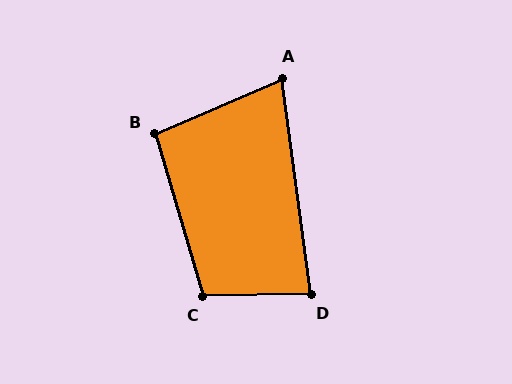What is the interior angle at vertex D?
Approximately 83 degrees (acute).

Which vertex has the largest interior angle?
C, at approximately 106 degrees.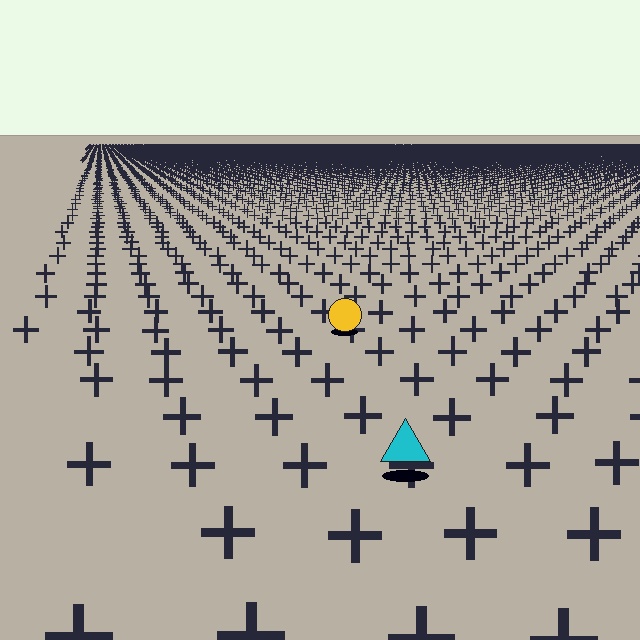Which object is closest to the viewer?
The cyan triangle is closest. The texture marks near it are larger and more spread out.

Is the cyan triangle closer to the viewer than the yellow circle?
Yes. The cyan triangle is closer — you can tell from the texture gradient: the ground texture is coarser near it.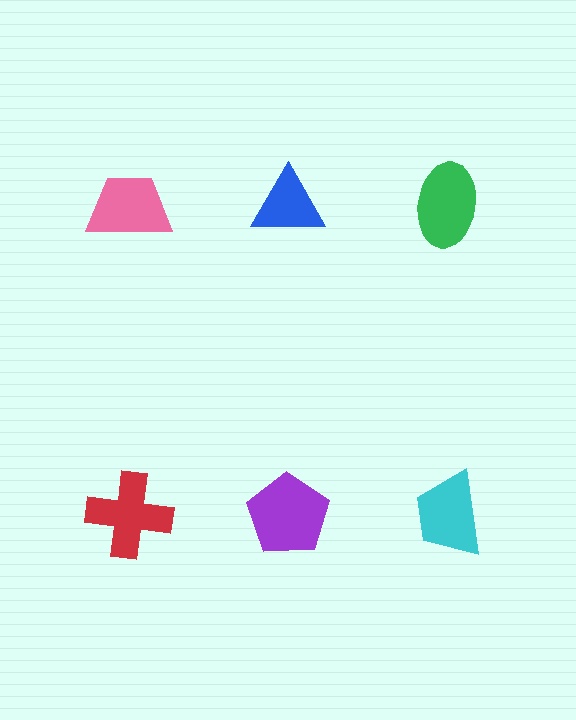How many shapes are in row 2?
3 shapes.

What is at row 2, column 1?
A red cross.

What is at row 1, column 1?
A pink trapezoid.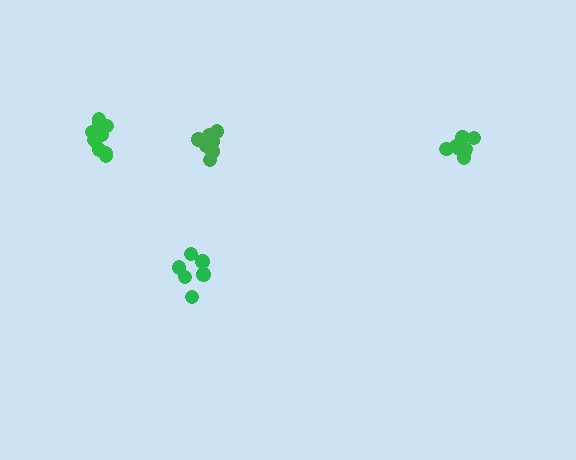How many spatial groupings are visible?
There are 4 spatial groupings.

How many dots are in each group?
Group 1: 8 dots, Group 2: 9 dots, Group 3: 6 dots, Group 4: 10 dots (33 total).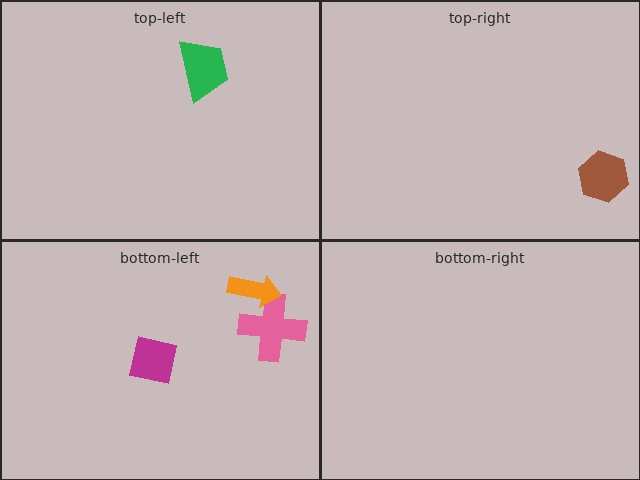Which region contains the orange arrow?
The bottom-left region.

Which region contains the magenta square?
The bottom-left region.